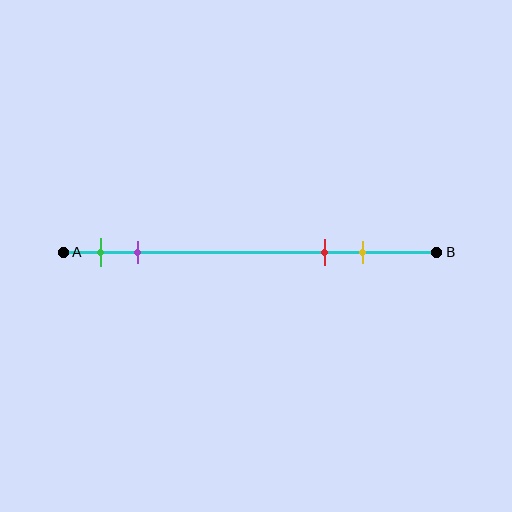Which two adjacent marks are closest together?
The green and purple marks are the closest adjacent pair.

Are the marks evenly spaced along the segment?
No, the marks are not evenly spaced.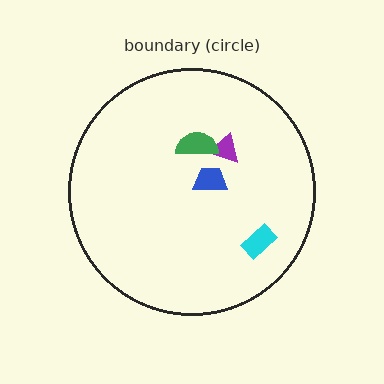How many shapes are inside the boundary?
4 inside, 0 outside.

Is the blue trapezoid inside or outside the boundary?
Inside.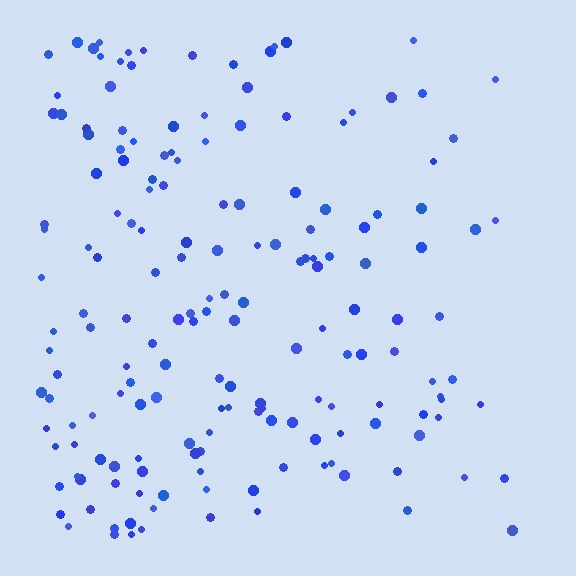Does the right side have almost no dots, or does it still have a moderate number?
Still a moderate number, just noticeably fewer than the left.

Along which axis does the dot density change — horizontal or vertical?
Horizontal.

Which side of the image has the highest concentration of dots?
The left.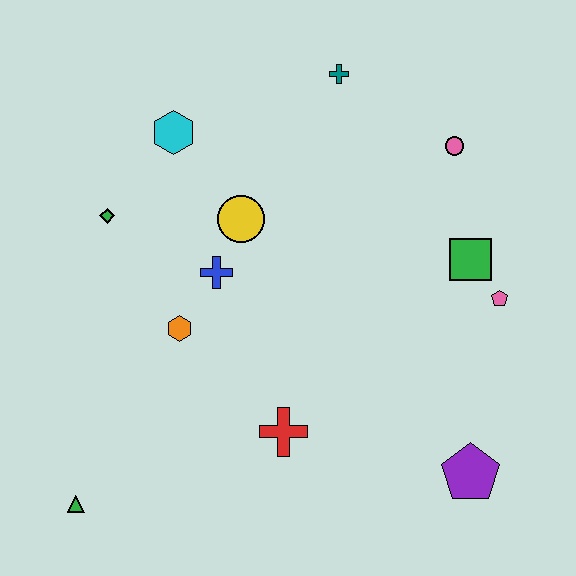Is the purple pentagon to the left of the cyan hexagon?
No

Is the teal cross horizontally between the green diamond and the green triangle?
No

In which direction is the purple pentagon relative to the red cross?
The purple pentagon is to the right of the red cross.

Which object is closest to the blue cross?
The yellow circle is closest to the blue cross.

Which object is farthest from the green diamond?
The purple pentagon is farthest from the green diamond.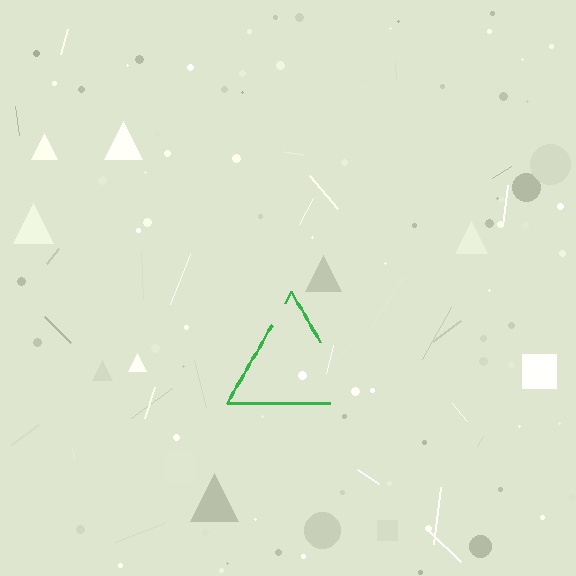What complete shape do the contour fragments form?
The contour fragments form a triangle.